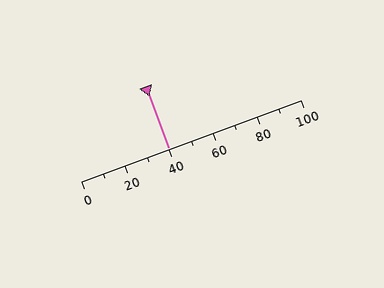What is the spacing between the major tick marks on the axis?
The major ticks are spaced 20 apart.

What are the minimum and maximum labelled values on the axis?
The axis runs from 0 to 100.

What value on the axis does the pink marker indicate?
The marker indicates approximately 40.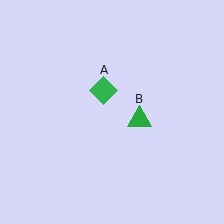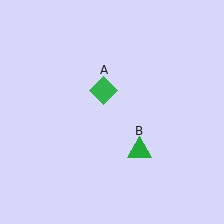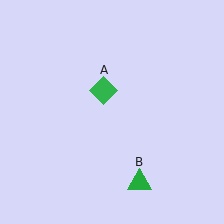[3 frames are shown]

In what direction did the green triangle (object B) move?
The green triangle (object B) moved down.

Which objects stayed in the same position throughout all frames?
Green diamond (object A) remained stationary.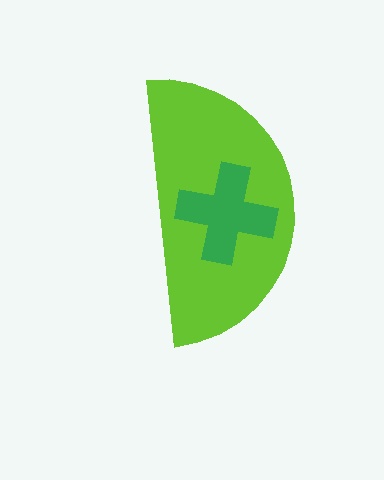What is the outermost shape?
The lime semicircle.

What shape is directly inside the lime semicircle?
The green cross.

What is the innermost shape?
The green cross.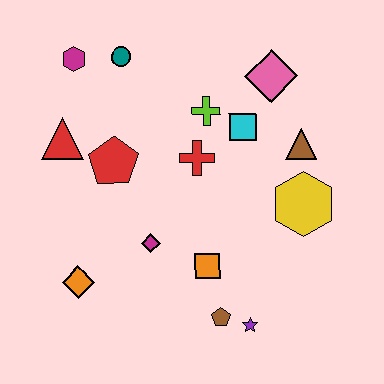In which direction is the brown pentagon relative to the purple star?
The brown pentagon is to the left of the purple star.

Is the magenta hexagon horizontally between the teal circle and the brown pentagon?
No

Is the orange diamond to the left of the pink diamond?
Yes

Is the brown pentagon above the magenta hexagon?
No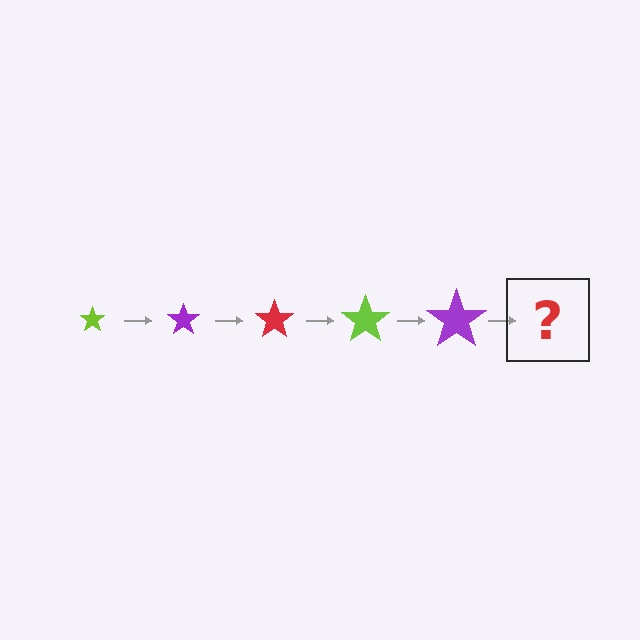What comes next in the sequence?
The next element should be a red star, larger than the previous one.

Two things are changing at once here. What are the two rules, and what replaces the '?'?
The two rules are that the star grows larger each step and the color cycles through lime, purple, and red. The '?' should be a red star, larger than the previous one.